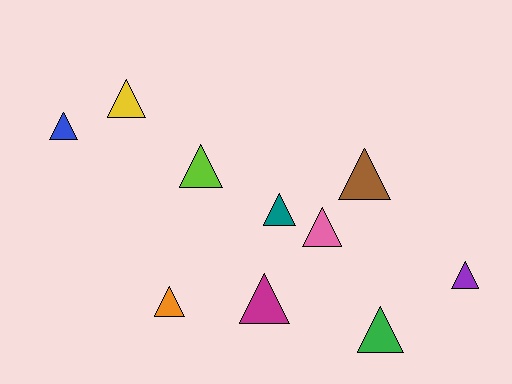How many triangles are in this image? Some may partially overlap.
There are 10 triangles.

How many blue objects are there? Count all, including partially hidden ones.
There is 1 blue object.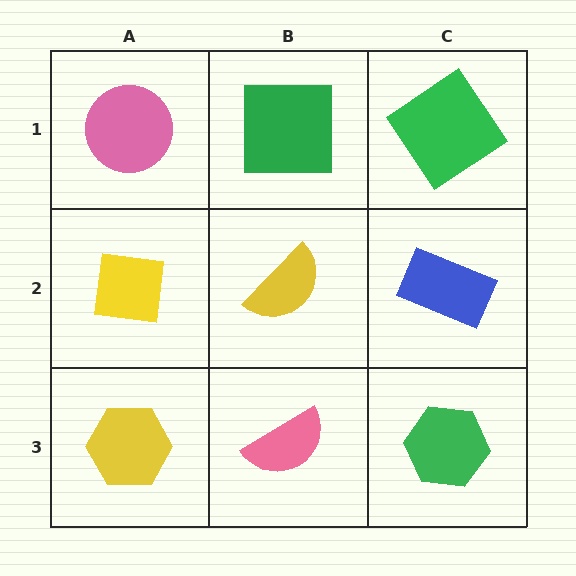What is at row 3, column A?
A yellow hexagon.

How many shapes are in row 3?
3 shapes.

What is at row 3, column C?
A green hexagon.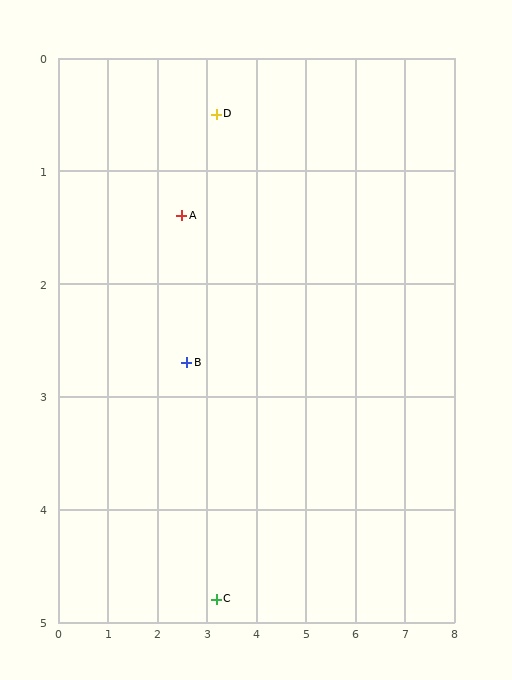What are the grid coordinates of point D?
Point D is at approximately (3.2, 0.5).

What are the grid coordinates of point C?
Point C is at approximately (3.2, 4.8).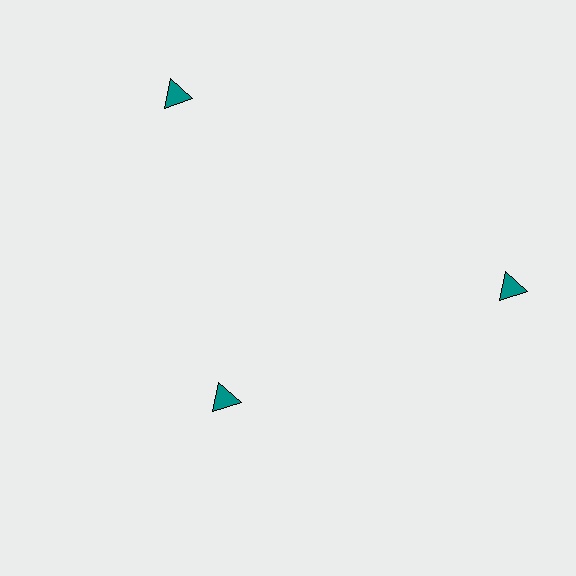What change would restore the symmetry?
The symmetry would be restored by moving it outward, back onto the ring so that all 3 triangles sit at equal angles and equal distance from the center.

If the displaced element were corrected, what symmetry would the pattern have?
It would have 3-fold rotational symmetry — the pattern would map onto itself every 120 degrees.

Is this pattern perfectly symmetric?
No. The 3 teal triangles are arranged in a ring, but one element near the 7 o'clock position is pulled inward toward the center, breaking the 3-fold rotational symmetry.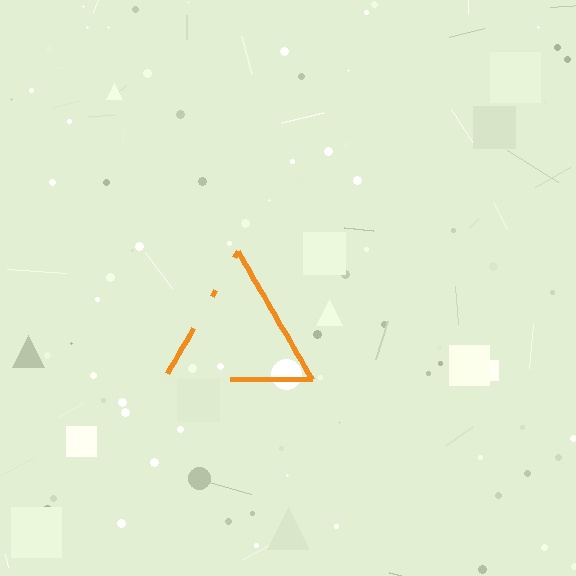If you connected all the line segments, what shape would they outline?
They would outline a triangle.